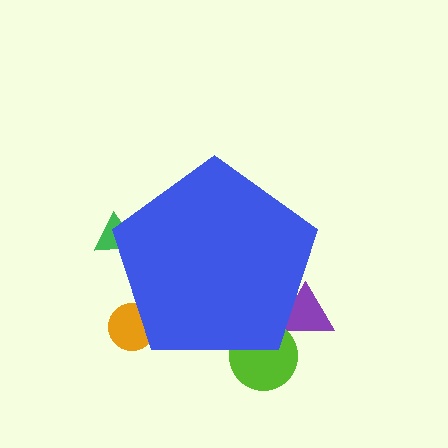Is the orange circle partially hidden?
Yes, the orange circle is partially hidden behind the blue pentagon.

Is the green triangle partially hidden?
Yes, the green triangle is partially hidden behind the blue pentagon.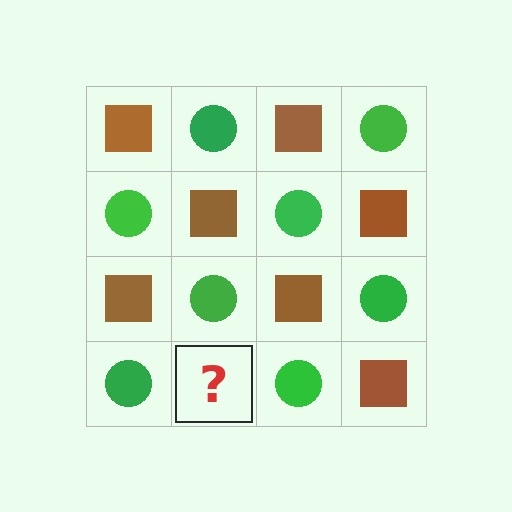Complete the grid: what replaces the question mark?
The question mark should be replaced with a brown square.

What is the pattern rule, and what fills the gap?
The rule is that it alternates brown square and green circle in a checkerboard pattern. The gap should be filled with a brown square.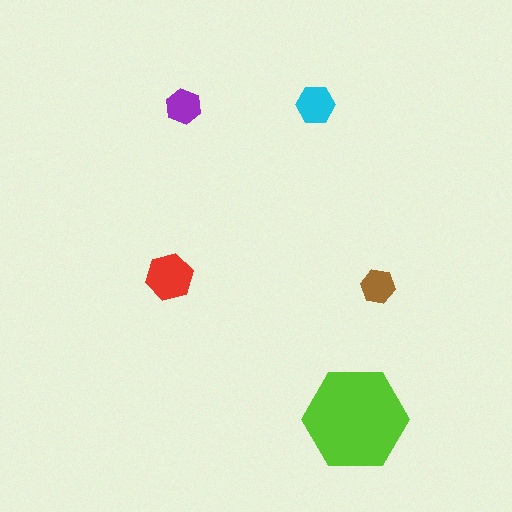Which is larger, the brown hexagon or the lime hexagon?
The lime one.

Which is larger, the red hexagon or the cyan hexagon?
The red one.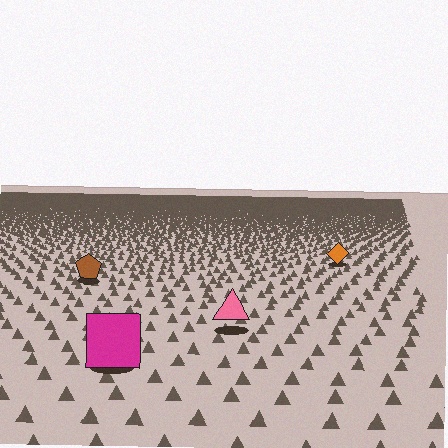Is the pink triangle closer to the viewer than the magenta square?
No. The magenta square is closer — you can tell from the texture gradient: the ground texture is coarser near it.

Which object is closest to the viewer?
The magenta square is closest. The texture marks near it are larger and more spread out.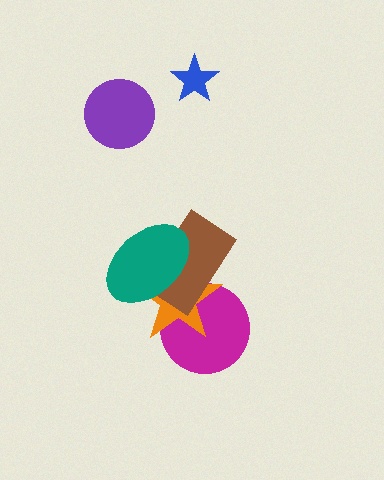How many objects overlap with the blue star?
0 objects overlap with the blue star.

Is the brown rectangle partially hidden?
Yes, it is partially covered by another shape.